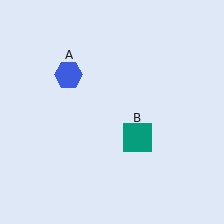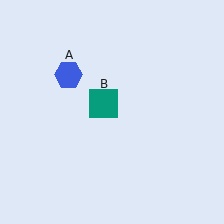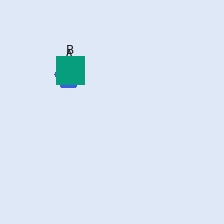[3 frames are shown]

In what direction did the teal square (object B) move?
The teal square (object B) moved up and to the left.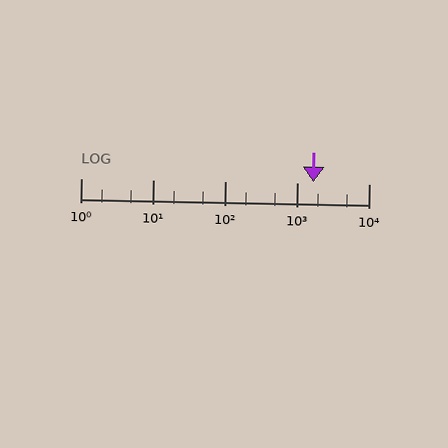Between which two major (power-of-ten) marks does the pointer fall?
The pointer is between 1000 and 10000.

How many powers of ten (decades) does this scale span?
The scale spans 4 decades, from 1 to 10000.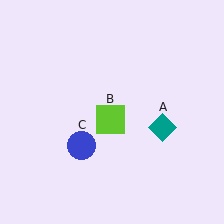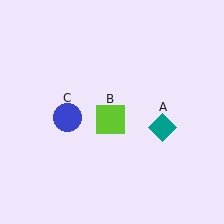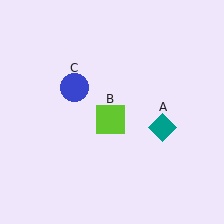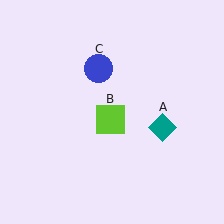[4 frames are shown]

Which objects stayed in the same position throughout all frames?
Teal diamond (object A) and lime square (object B) remained stationary.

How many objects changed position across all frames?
1 object changed position: blue circle (object C).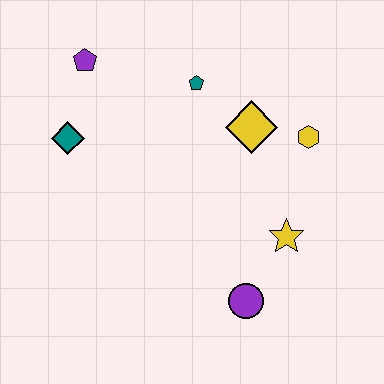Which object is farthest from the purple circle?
The purple pentagon is farthest from the purple circle.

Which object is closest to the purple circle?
The yellow star is closest to the purple circle.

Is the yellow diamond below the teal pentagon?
Yes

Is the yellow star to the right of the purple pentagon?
Yes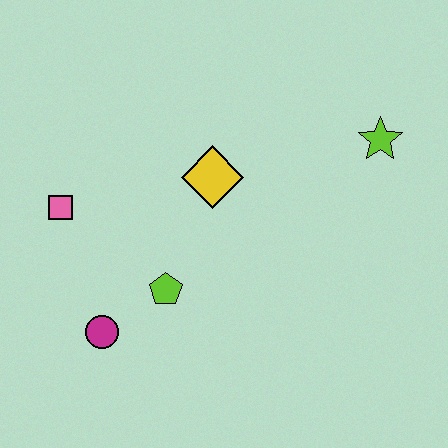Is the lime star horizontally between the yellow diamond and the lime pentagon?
No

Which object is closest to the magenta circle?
The lime pentagon is closest to the magenta circle.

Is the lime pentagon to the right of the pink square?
Yes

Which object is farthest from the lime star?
The magenta circle is farthest from the lime star.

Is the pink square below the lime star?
Yes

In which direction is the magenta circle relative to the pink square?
The magenta circle is below the pink square.